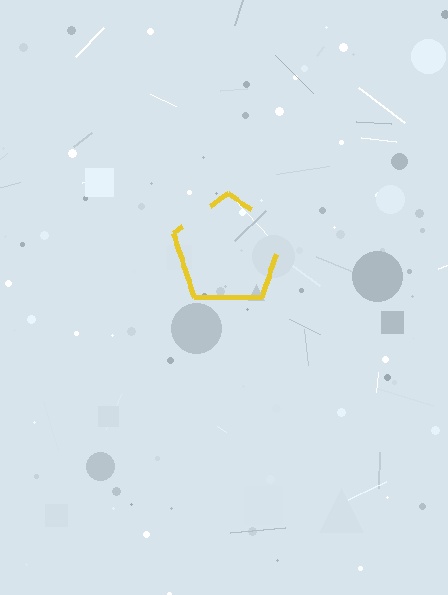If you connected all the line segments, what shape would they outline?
They would outline a pentagon.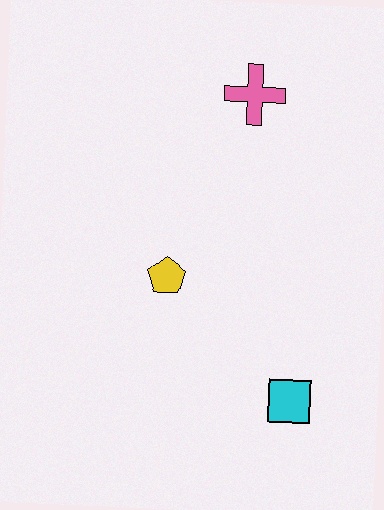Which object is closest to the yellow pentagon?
The cyan square is closest to the yellow pentagon.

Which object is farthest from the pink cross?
The cyan square is farthest from the pink cross.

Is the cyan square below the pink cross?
Yes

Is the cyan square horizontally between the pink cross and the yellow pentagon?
No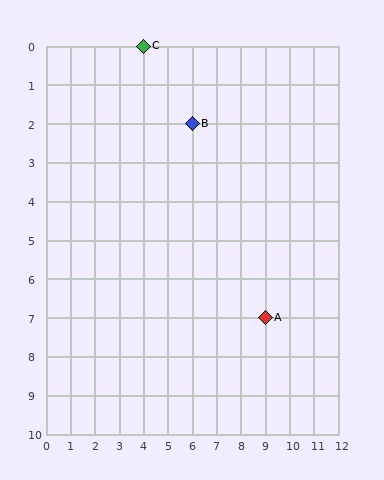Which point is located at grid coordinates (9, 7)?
Point A is at (9, 7).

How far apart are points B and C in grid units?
Points B and C are 2 columns and 2 rows apart (about 2.8 grid units diagonally).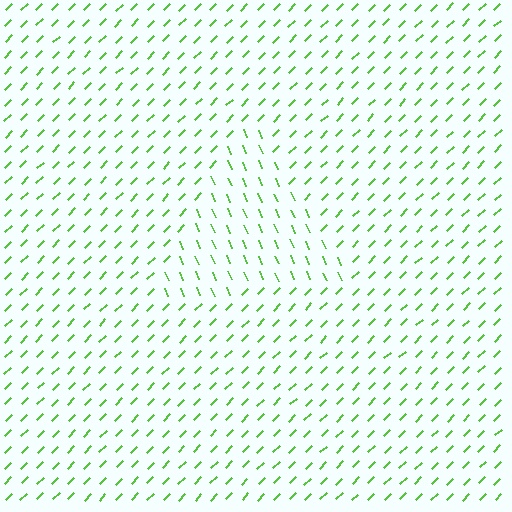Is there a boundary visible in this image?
Yes, there is a texture boundary formed by a change in line orientation.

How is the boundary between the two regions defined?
The boundary is defined purely by a change in line orientation (approximately 68 degrees difference). All lines are the same color and thickness.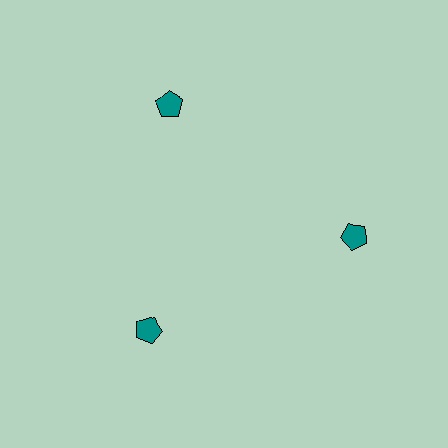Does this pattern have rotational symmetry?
Yes, this pattern has 3-fold rotational symmetry. It looks the same after rotating 120 degrees around the center.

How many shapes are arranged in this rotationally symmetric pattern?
There are 3 shapes, arranged in 3 groups of 1.